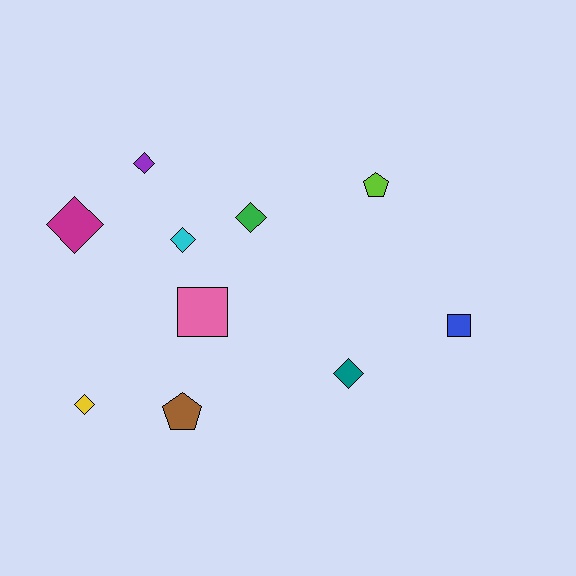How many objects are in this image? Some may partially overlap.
There are 10 objects.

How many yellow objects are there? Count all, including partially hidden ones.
There is 1 yellow object.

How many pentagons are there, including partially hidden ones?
There are 2 pentagons.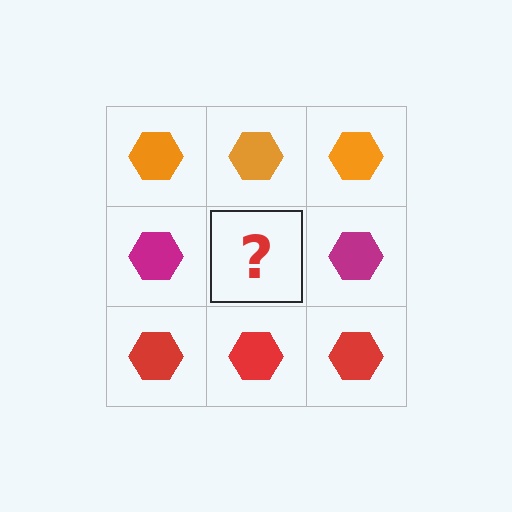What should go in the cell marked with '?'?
The missing cell should contain a magenta hexagon.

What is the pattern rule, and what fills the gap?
The rule is that each row has a consistent color. The gap should be filled with a magenta hexagon.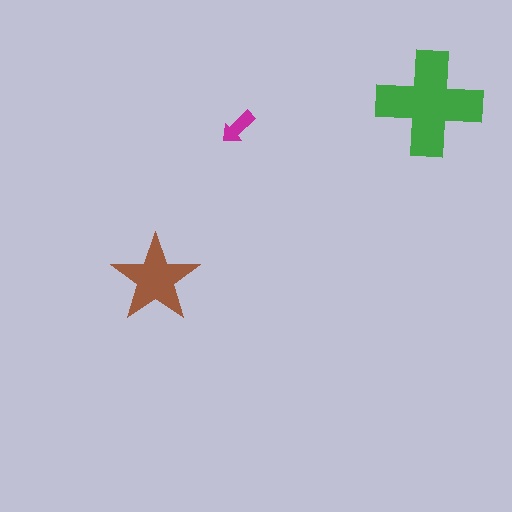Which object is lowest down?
The brown star is bottommost.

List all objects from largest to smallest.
The green cross, the brown star, the magenta arrow.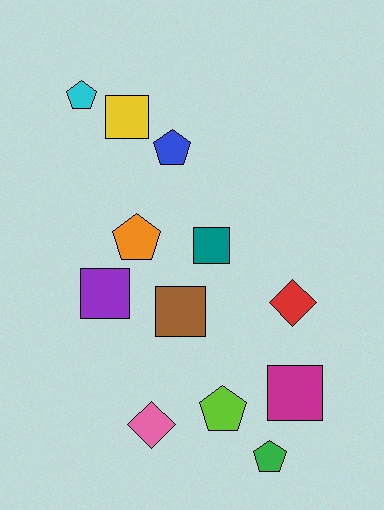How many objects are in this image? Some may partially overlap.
There are 12 objects.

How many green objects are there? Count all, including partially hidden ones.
There is 1 green object.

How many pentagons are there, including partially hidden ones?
There are 5 pentagons.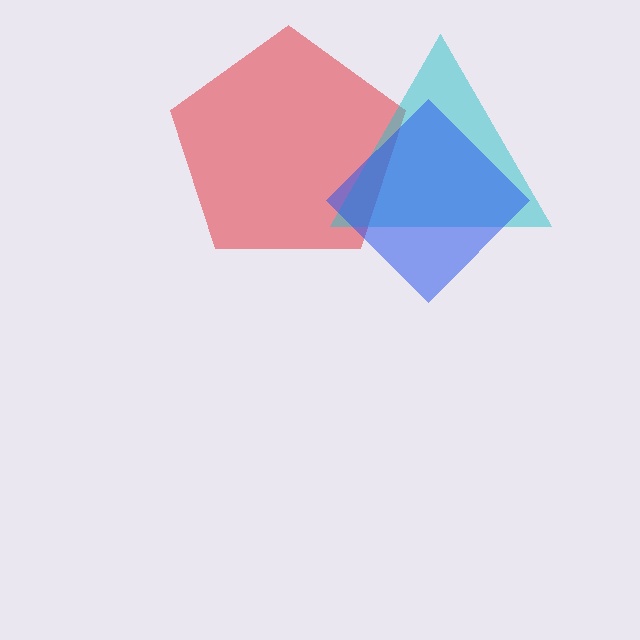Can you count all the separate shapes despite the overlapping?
Yes, there are 3 separate shapes.